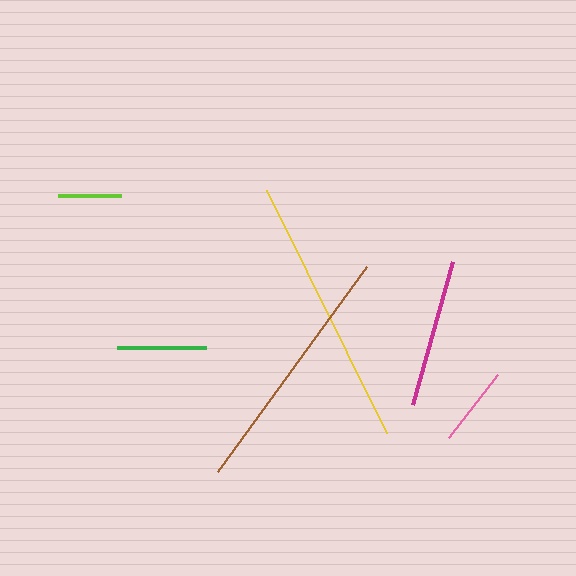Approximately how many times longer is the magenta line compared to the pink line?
The magenta line is approximately 1.9 times the length of the pink line.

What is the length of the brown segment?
The brown segment is approximately 254 pixels long.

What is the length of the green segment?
The green segment is approximately 88 pixels long.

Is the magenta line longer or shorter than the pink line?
The magenta line is longer than the pink line.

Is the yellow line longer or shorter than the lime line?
The yellow line is longer than the lime line.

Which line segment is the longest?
The yellow line is the longest at approximately 271 pixels.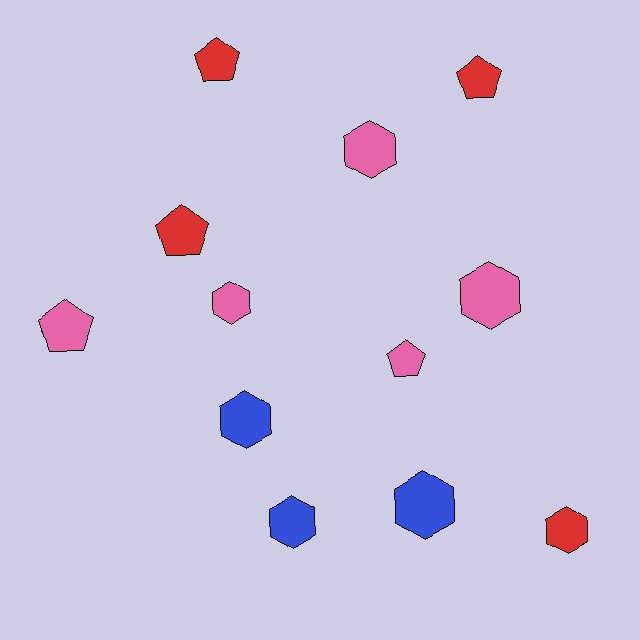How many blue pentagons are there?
There are no blue pentagons.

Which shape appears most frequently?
Hexagon, with 7 objects.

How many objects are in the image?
There are 12 objects.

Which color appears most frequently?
Pink, with 5 objects.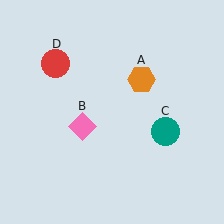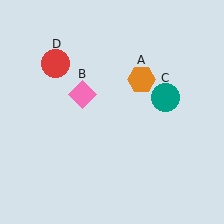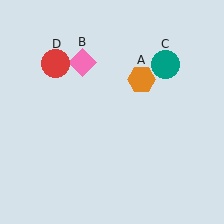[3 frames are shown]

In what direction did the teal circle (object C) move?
The teal circle (object C) moved up.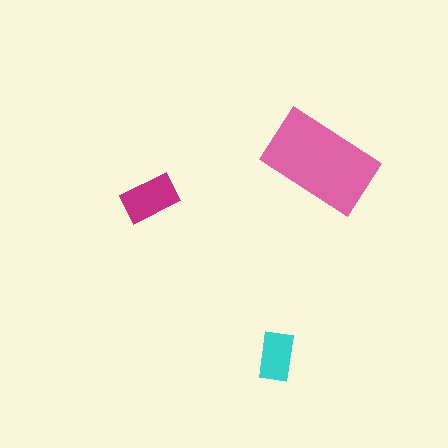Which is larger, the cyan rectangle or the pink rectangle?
The pink one.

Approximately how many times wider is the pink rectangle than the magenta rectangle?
About 2 times wider.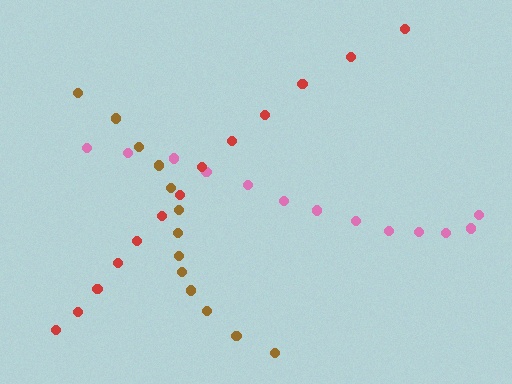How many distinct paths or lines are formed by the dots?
There are 3 distinct paths.